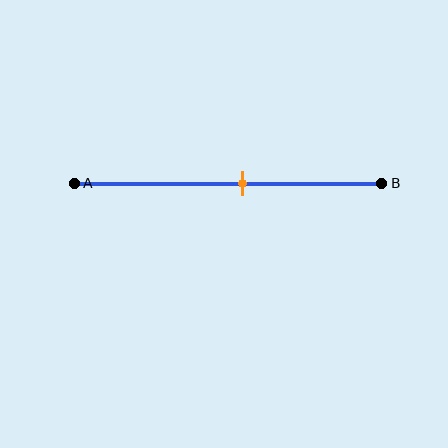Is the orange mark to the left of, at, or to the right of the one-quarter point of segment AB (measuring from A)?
The orange mark is to the right of the one-quarter point of segment AB.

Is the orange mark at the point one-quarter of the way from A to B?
No, the mark is at about 55% from A, not at the 25% one-quarter point.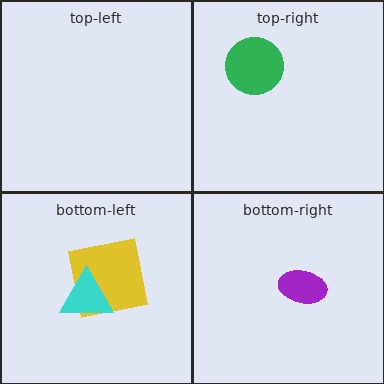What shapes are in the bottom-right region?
The purple ellipse.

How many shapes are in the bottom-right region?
1.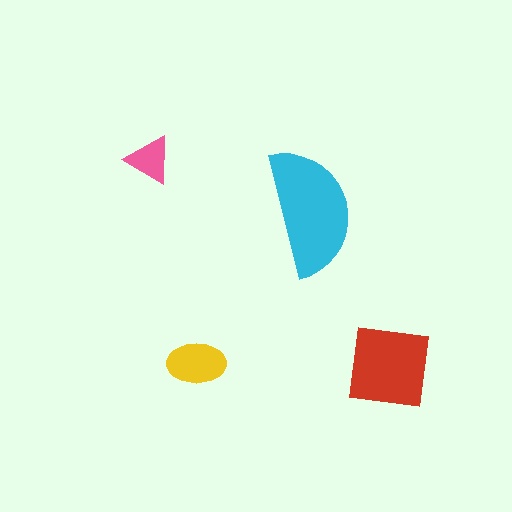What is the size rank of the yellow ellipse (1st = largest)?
3rd.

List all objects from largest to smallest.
The cyan semicircle, the red square, the yellow ellipse, the pink triangle.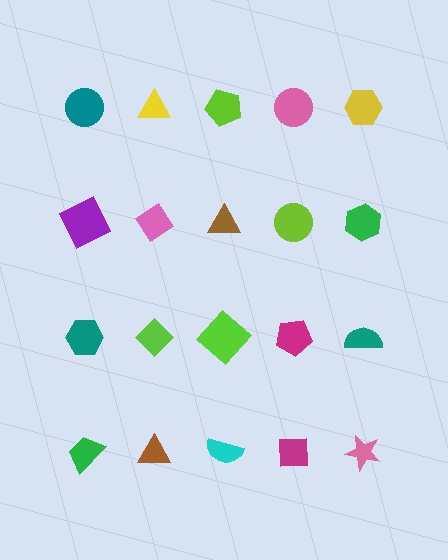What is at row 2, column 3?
A brown triangle.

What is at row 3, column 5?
A teal semicircle.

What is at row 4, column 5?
A pink star.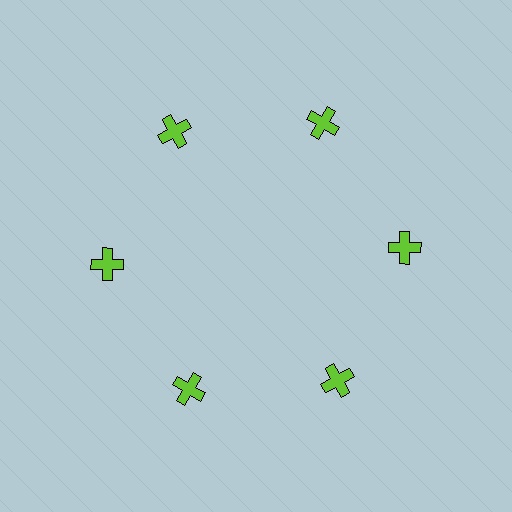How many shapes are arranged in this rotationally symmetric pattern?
There are 6 shapes, arranged in 6 groups of 1.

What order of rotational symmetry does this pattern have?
This pattern has 6-fold rotational symmetry.